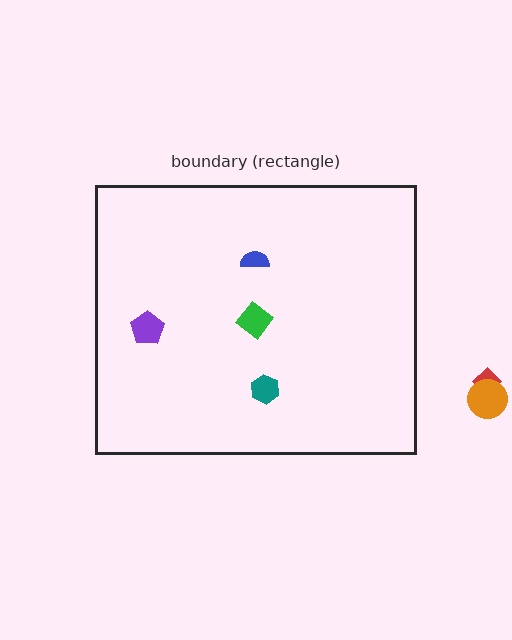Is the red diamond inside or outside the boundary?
Outside.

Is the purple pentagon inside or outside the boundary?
Inside.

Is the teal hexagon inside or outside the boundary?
Inside.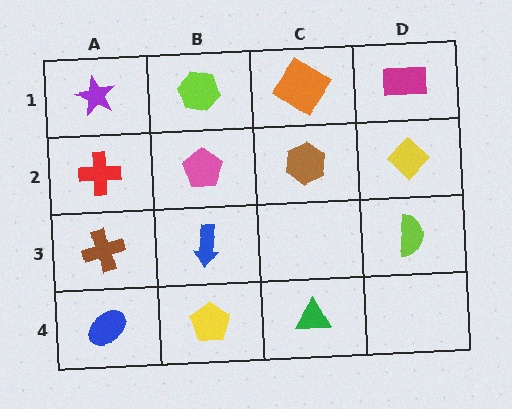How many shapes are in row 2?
4 shapes.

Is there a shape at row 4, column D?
No, that cell is empty.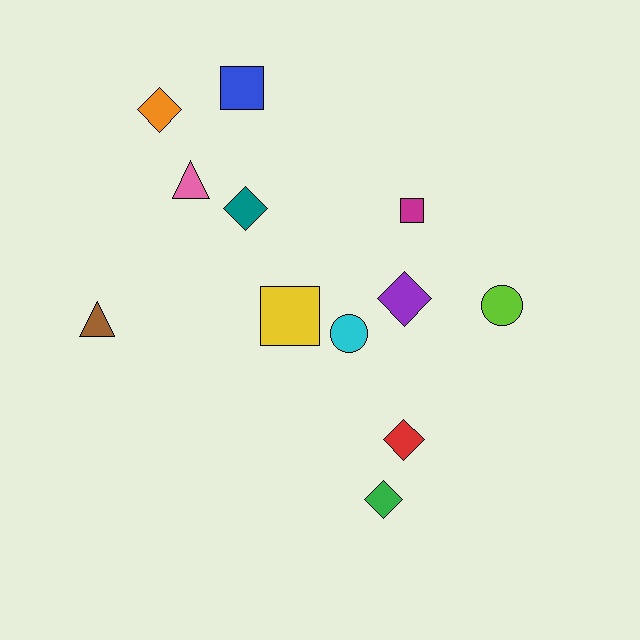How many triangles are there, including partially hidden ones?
There are 2 triangles.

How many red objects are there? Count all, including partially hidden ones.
There is 1 red object.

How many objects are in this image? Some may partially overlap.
There are 12 objects.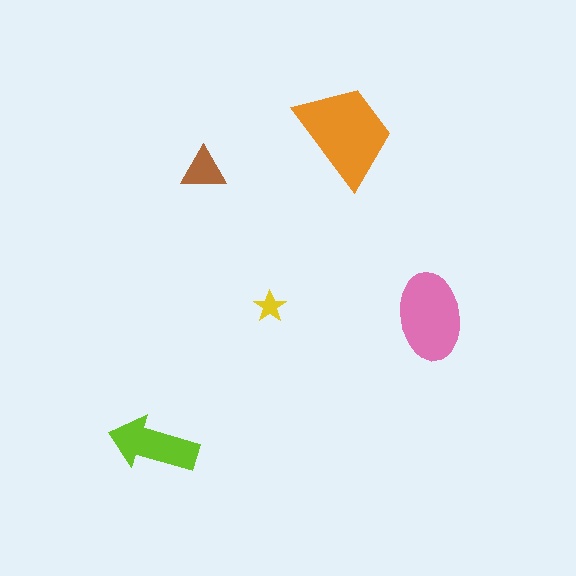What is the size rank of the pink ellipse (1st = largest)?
2nd.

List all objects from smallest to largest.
The yellow star, the brown triangle, the lime arrow, the pink ellipse, the orange trapezoid.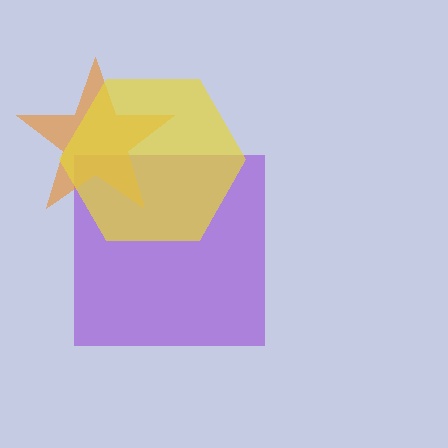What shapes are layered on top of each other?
The layered shapes are: a purple square, an orange star, a yellow hexagon.